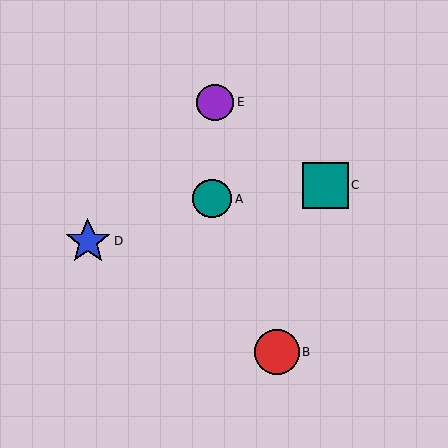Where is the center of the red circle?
The center of the red circle is at (277, 352).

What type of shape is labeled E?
Shape E is a purple circle.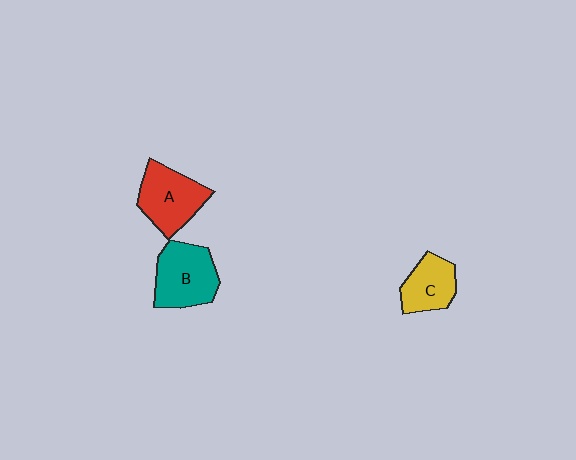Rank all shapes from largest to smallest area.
From largest to smallest: B (teal), A (red), C (yellow).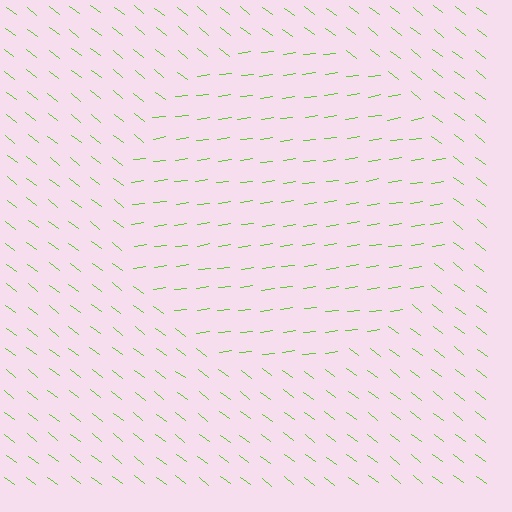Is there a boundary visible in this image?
Yes, there is a texture boundary formed by a change in line orientation.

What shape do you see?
I see a circle.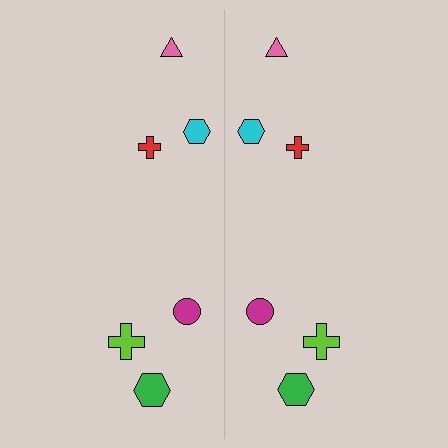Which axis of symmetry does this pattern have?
The pattern has a vertical axis of symmetry running through the center of the image.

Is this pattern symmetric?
Yes, this pattern has bilateral (reflection) symmetry.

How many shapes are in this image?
There are 12 shapes in this image.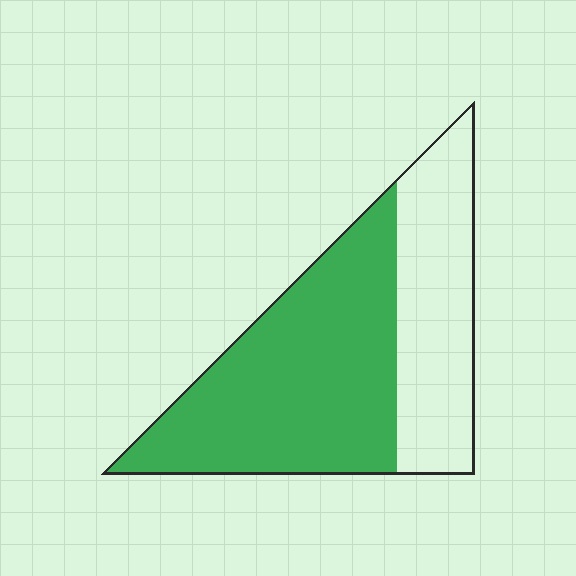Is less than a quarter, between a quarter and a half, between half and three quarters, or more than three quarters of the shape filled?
Between half and three quarters.